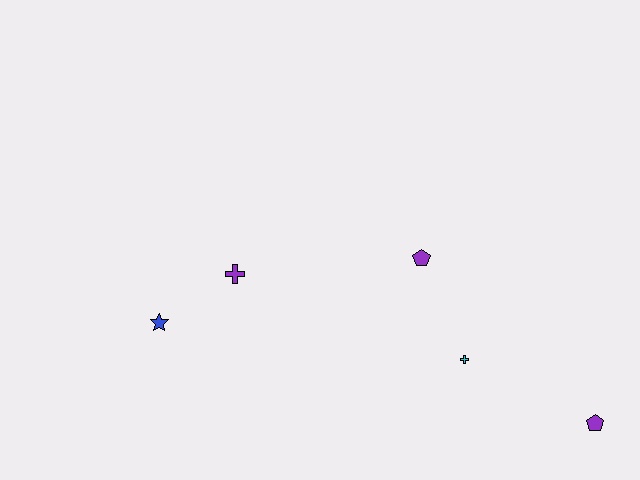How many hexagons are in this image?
There are no hexagons.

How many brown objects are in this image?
There are no brown objects.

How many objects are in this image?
There are 5 objects.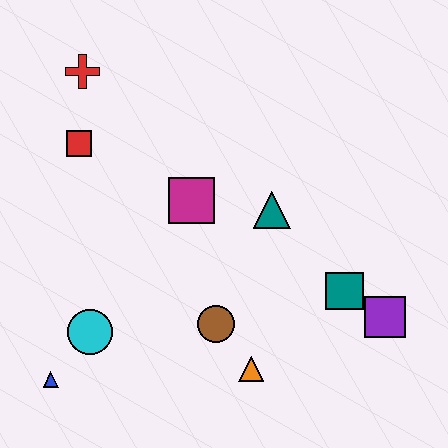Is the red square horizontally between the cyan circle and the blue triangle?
Yes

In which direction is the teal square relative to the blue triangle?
The teal square is to the right of the blue triangle.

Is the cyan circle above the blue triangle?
Yes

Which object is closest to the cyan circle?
The blue triangle is closest to the cyan circle.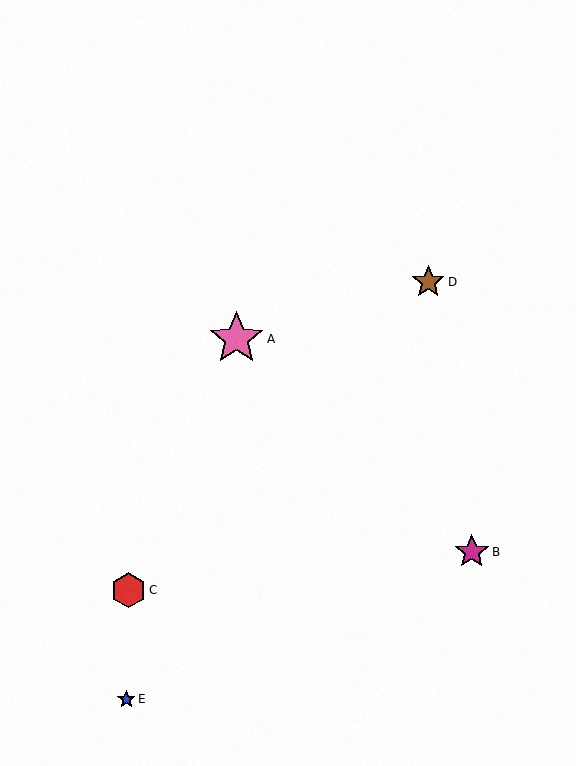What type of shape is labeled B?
Shape B is a magenta star.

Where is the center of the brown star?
The center of the brown star is at (428, 282).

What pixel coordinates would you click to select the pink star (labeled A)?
Click at (237, 338) to select the pink star A.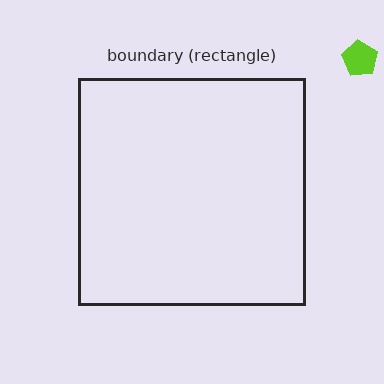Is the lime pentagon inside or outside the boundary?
Outside.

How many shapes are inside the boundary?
0 inside, 1 outside.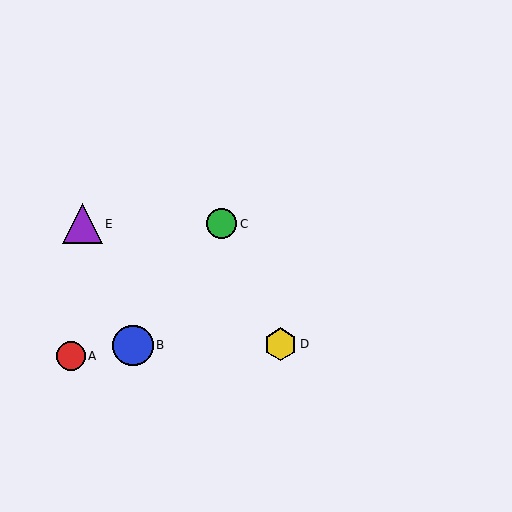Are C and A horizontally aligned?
No, C is at y≈224 and A is at y≈356.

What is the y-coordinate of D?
Object D is at y≈344.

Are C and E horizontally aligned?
Yes, both are at y≈224.